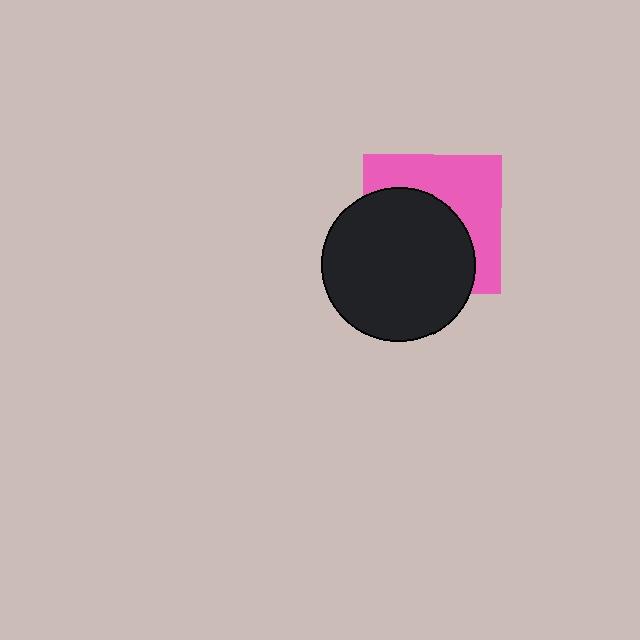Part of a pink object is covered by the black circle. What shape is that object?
It is a square.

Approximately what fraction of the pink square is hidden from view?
Roughly 55% of the pink square is hidden behind the black circle.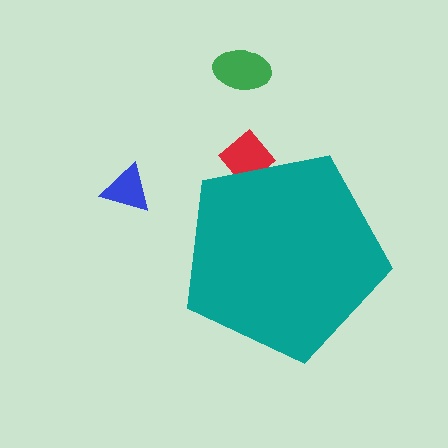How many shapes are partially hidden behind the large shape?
1 shape is partially hidden.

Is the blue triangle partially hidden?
No, the blue triangle is fully visible.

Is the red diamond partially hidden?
Yes, the red diamond is partially hidden behind the teal pentagon.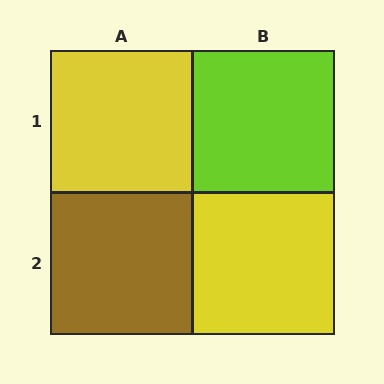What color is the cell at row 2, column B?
Yellow.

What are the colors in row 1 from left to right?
Yellow, lime.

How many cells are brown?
1 cell is brown.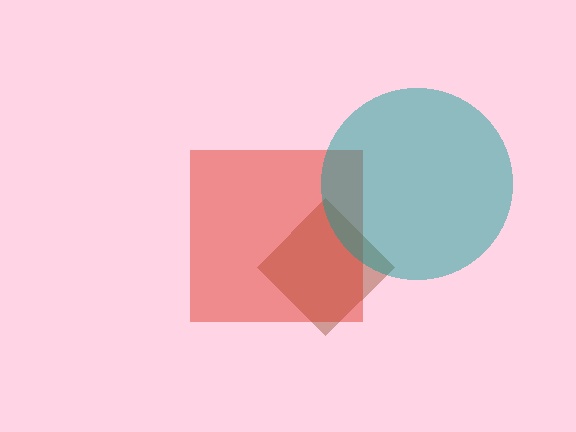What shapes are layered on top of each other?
The layered shapes are: a brown diamond, a red square, a teal circle.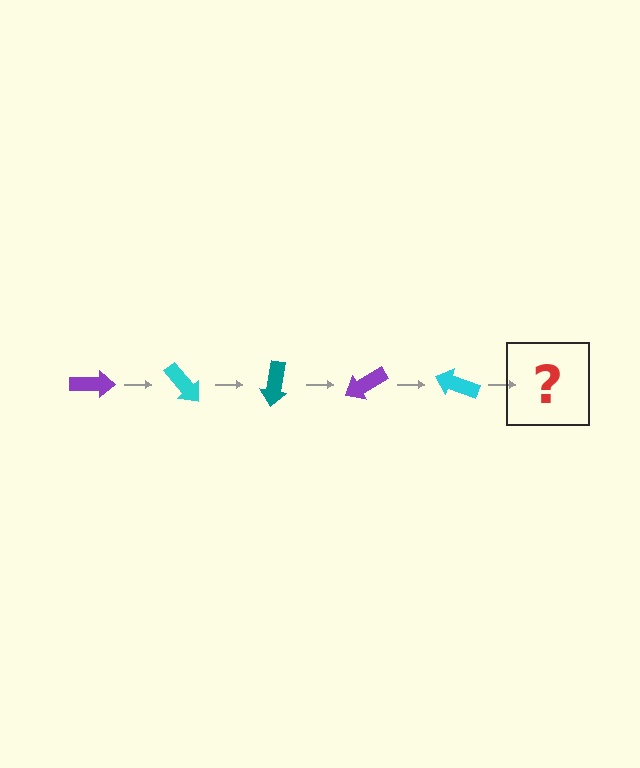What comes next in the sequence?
The next element should be a teal arrow, rotated 250 degrees from the start.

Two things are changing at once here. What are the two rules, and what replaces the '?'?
The two rules are that it rotates 50 degrees each step and the color cycles through purple, cyan, and teal. The '?' should be a teal arrow, rotated 250 degrees from the start.